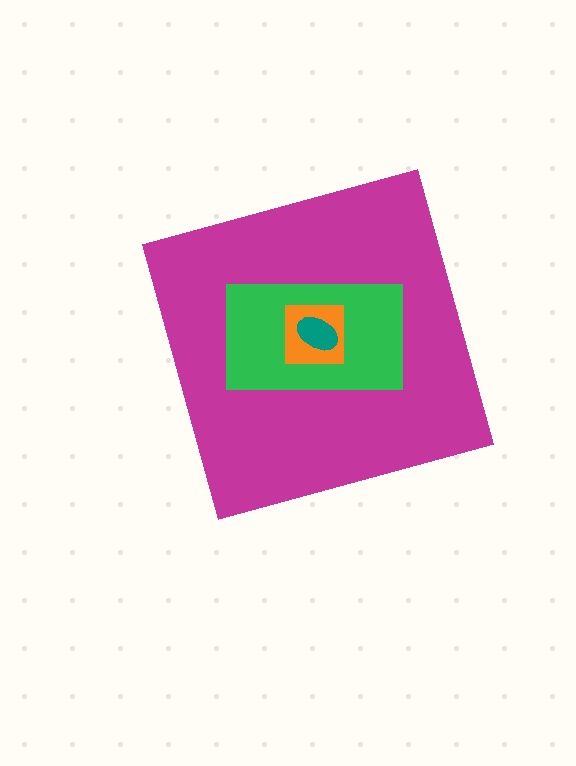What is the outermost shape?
The magenta diamond.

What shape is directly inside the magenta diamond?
The green rectangle.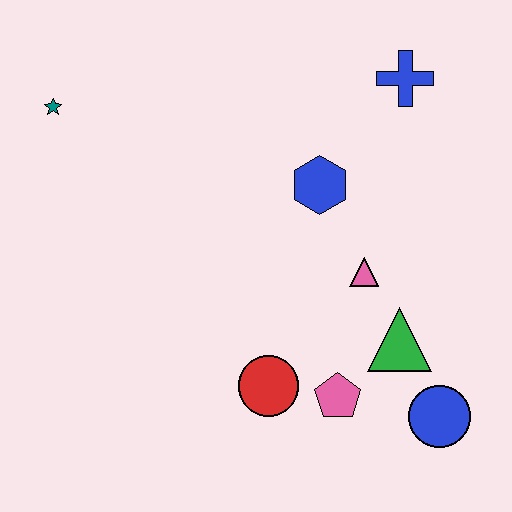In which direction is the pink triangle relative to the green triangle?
The pink triangle is above the green triangle.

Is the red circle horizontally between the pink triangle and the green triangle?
No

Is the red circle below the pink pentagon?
No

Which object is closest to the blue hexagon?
The pink triangle is closest to the blue hexagon.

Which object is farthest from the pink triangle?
The teal star is farthest from the pink triangle.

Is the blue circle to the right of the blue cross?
Yes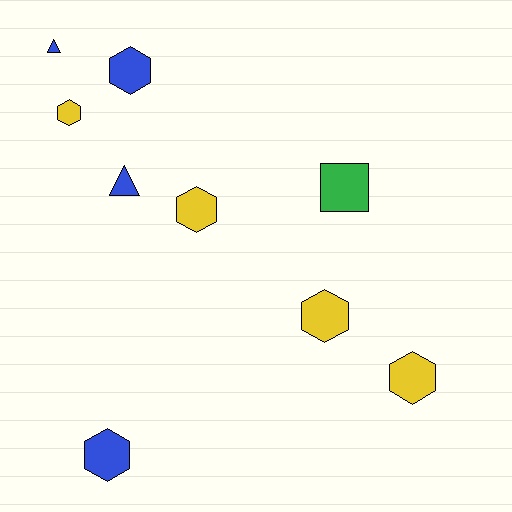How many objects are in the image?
There are 9 objects.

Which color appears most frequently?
Yellow, with 4 objects.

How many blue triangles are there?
There are 2 blue triangles.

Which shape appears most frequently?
Hexagon, with 6 objects.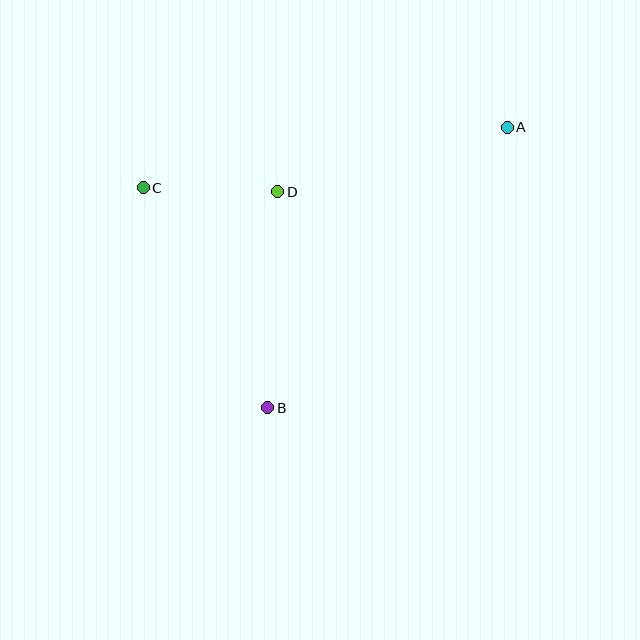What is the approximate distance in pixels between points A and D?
The distance between A and D is approximately 238 pixels.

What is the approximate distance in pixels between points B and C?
The distance between B and C is approximately 253 pixels.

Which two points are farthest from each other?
Points A and C are farthest from each other.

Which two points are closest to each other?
Points C and D are closest to each other.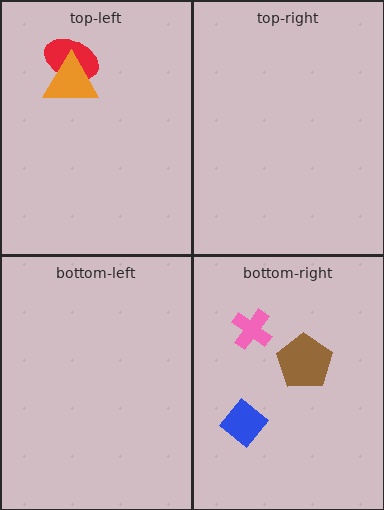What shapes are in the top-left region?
The red ellipse, the orange triangle.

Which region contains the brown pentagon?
The bottom-right region.